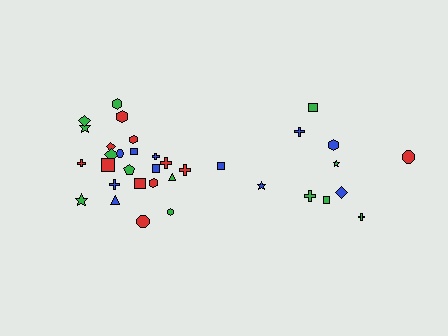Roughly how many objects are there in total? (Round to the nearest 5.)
Roughly 35 objects in total.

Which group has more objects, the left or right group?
The left group.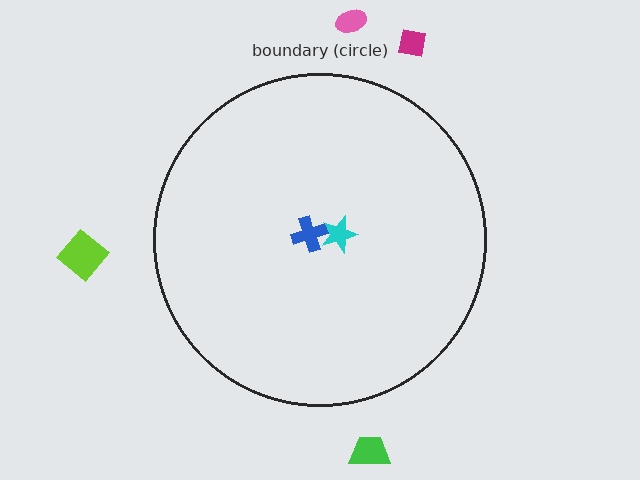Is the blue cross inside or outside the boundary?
Inside.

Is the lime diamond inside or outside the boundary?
Outside.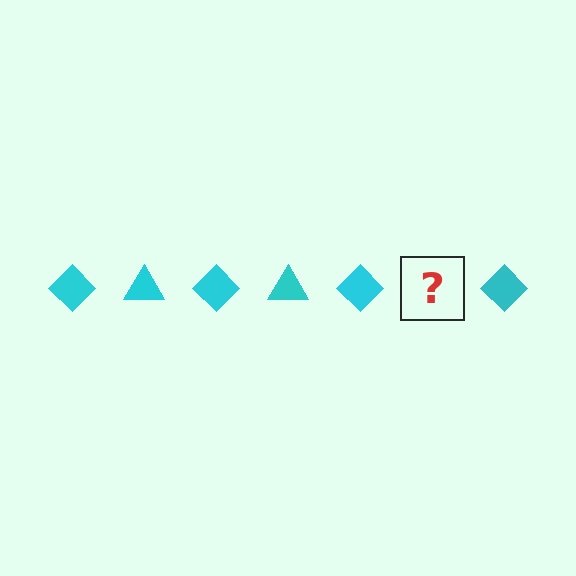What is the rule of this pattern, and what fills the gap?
The rule is that the pattern cycles through diamond, triangle shapes in cyan. The gap should be filled with a cyan triangle.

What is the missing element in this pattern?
The missing element is a cyan triangle.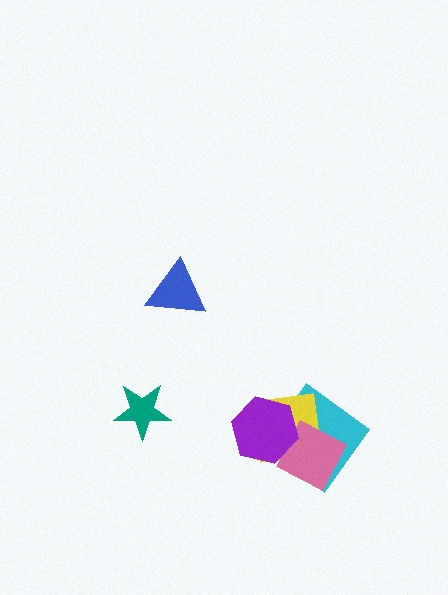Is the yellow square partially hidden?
Yes, it is partially covered by another shape.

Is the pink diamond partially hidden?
Yes, it is partially covered by another shape.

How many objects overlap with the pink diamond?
3 objects overlap with the pink diamond.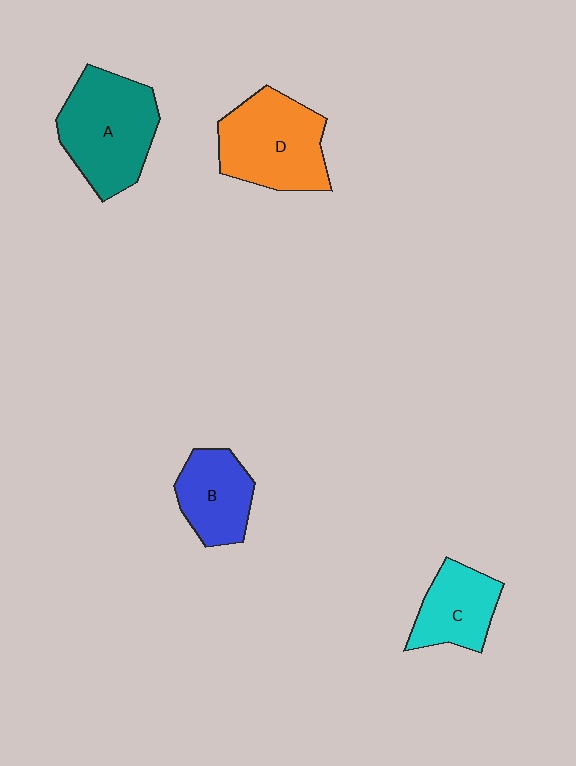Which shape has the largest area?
Shape A (teal).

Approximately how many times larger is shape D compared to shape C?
Approximately 1.6 times.